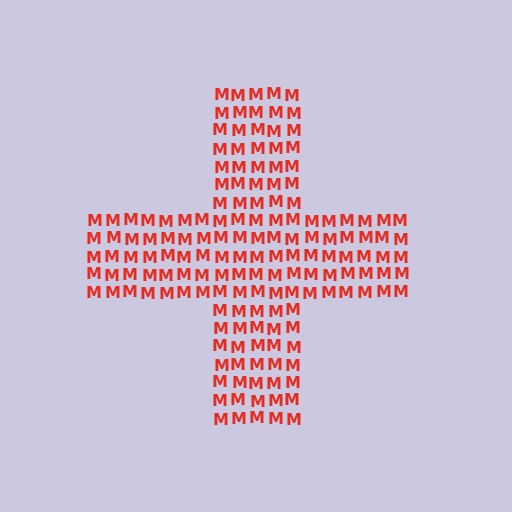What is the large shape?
The large shape is a cross.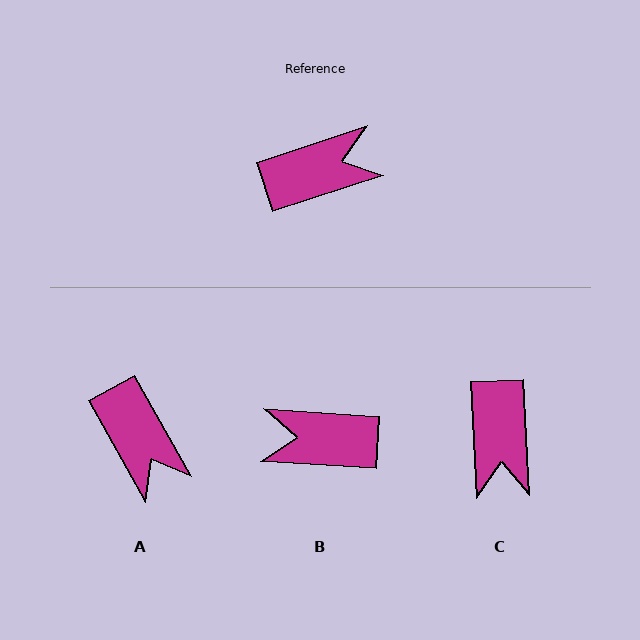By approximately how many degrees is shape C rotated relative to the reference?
Approximately 105 degrees clockwise.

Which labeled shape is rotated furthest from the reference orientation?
B, about 158 degrees away.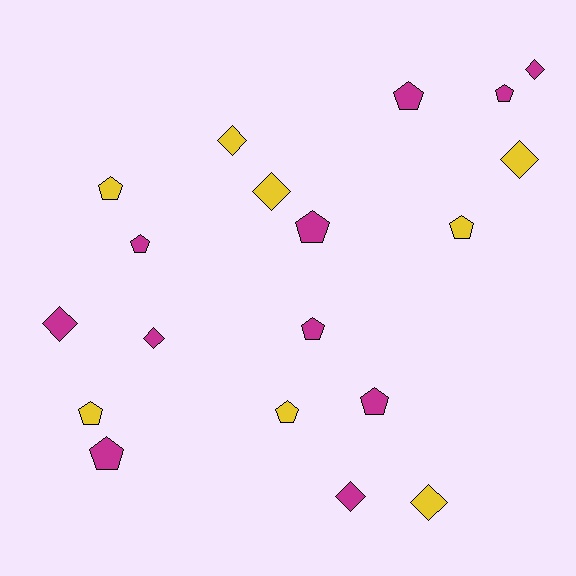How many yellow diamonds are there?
There are 4 yellow diamonds.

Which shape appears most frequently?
Pentagon, with 11 objects.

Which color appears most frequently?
Magenta, with 11 objects.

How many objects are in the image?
There are 19 objects.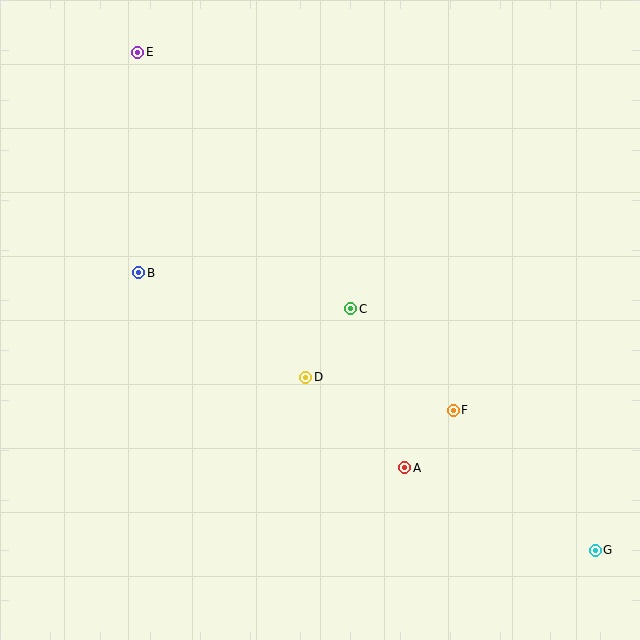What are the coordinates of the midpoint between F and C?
The midpoint between F and C is at (402, 359).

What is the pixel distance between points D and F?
The distance between D and F is 151 pixels.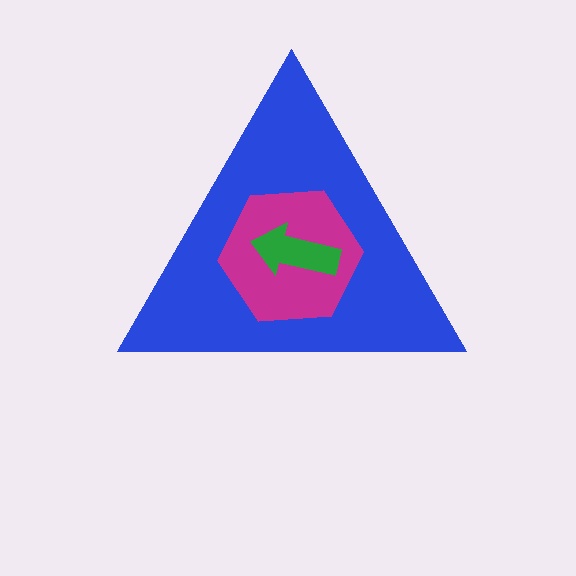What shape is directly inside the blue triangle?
The magenta hexagon.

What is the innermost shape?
The green arrow.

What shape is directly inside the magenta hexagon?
The green arrow.